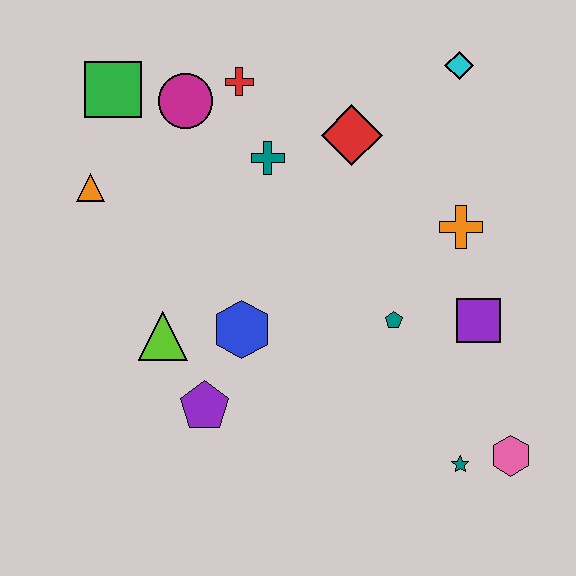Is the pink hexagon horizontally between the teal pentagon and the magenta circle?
No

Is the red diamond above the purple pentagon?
Yes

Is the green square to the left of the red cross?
Yes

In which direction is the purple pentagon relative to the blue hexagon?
The purple pentagon is below the blue hexagon.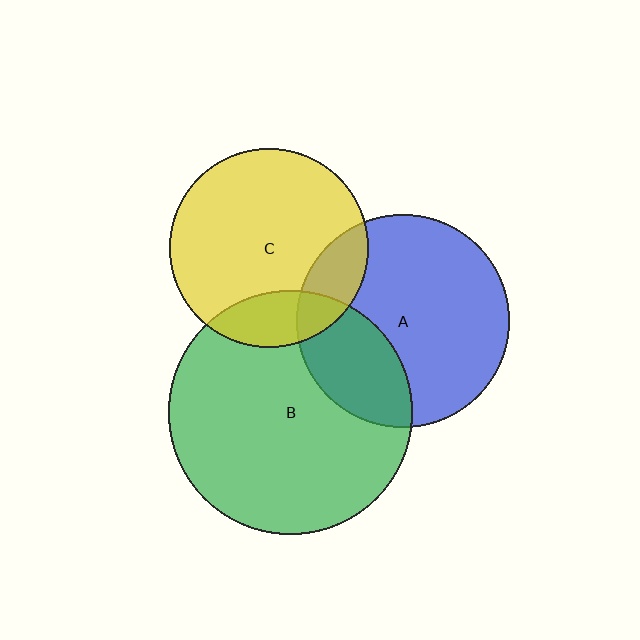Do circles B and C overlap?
Yes.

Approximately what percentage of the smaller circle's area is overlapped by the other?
Approximately 20%.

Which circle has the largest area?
Circle B (green).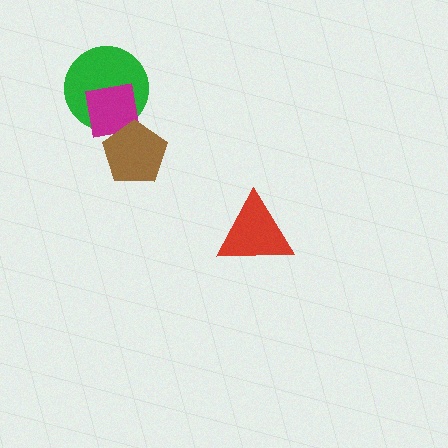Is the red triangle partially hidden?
No, no other shape covers it.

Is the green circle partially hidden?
Yes, it is partially covered by another shape.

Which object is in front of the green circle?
The magenta square is in front of the green circle.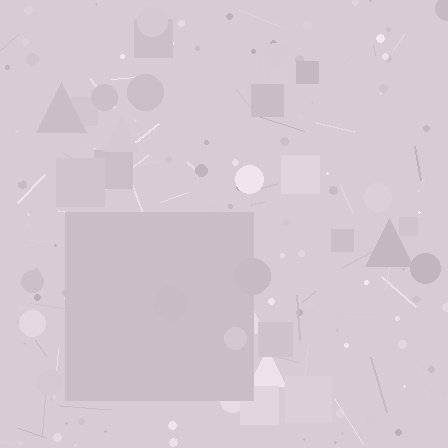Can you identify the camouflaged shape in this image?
The camouflaged shape is a square.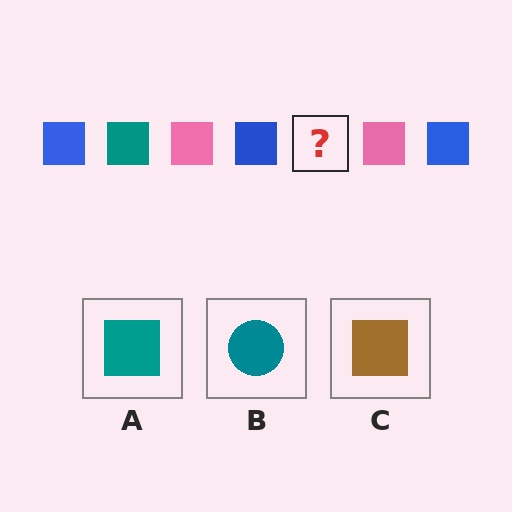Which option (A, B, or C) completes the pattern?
A.